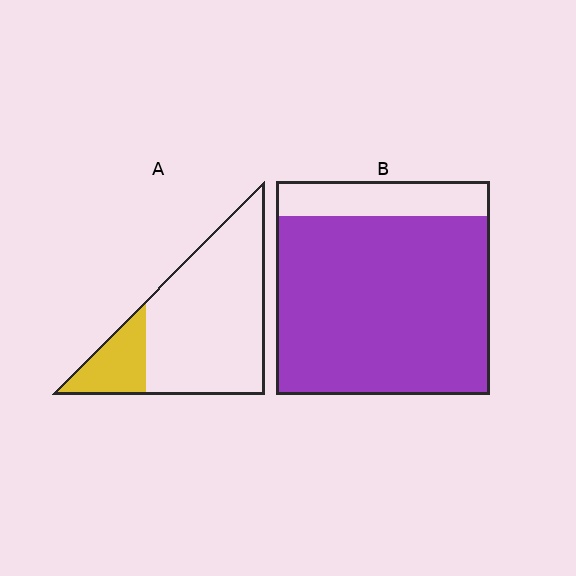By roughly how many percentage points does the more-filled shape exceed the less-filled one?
By roughly 65 percentage points (B over A).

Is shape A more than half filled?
No.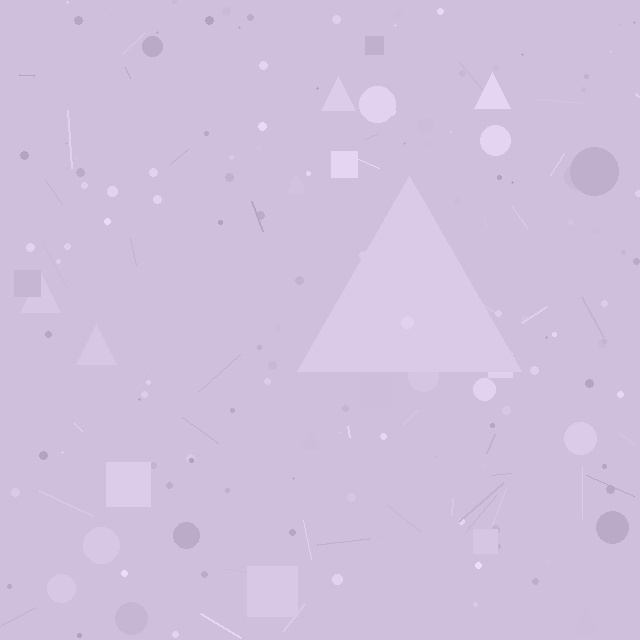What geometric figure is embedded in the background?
A triangle is embedded in the background.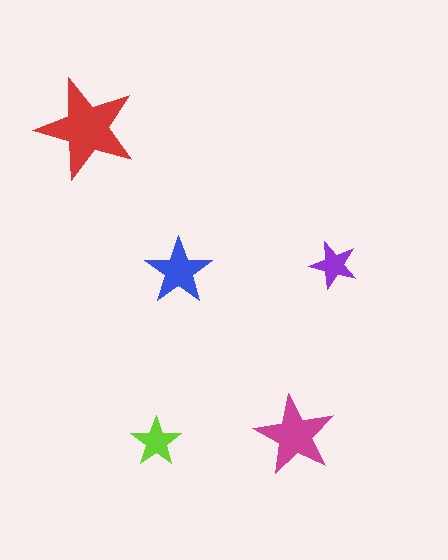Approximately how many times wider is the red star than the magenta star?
About 1.5 times wider.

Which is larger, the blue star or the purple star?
The blue one.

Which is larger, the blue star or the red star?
The red one.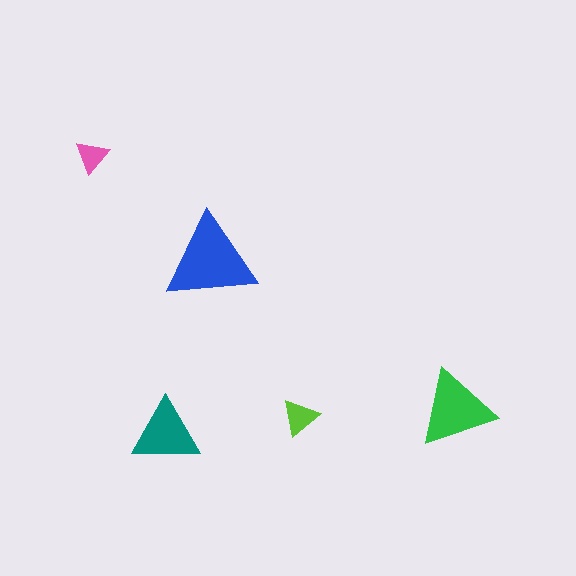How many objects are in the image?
There are 5 objects in the image.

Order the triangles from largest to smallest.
the blue one, the green one, the teal one, the lime one, the pink one.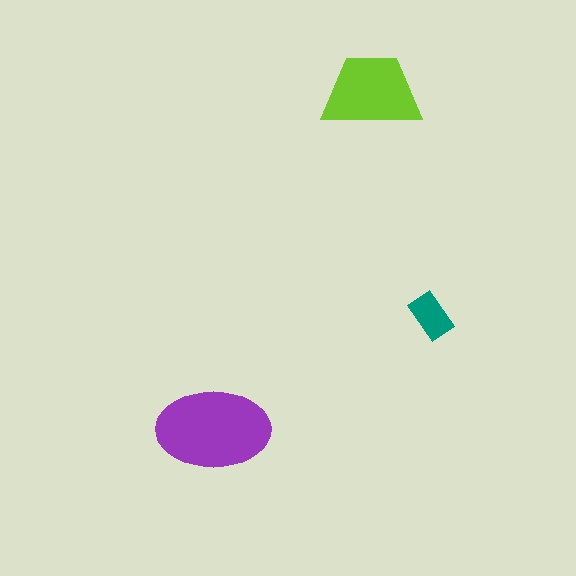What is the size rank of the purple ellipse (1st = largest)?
1st.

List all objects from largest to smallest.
The purple ellipse, the lime trapezoid, the teal rectangle.